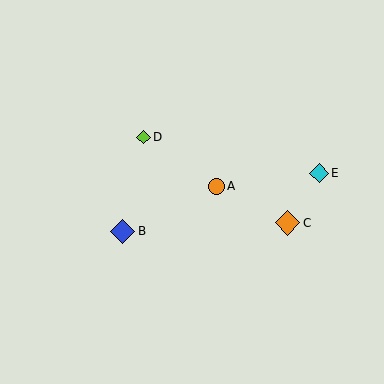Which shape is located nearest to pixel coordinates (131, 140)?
The lime diamond (labeled D) at (144, 137) is nearest to that location.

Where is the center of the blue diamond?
The center of the blue diamond is at (123, 231).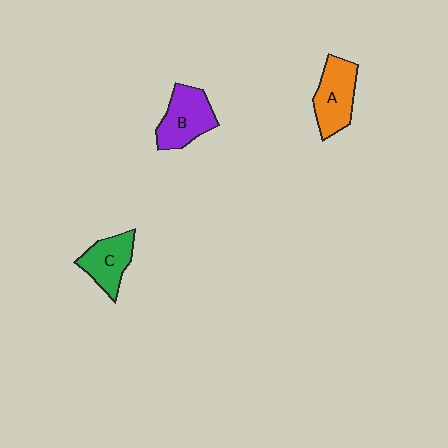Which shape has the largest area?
Shape B (purple).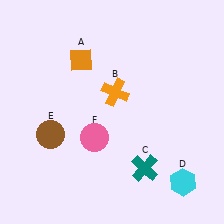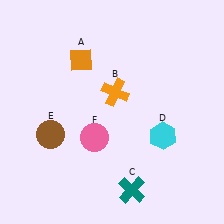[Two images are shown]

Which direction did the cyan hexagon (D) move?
The cyan hexagon (D) moved up.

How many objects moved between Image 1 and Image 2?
2 objects moved between the two images.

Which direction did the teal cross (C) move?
The teal cross (C) moved down.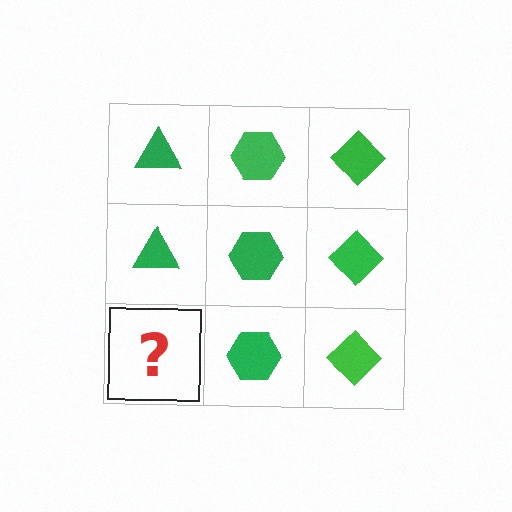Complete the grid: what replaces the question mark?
The question mark should be replaced with a green triangle.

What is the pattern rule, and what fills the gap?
The rule is that each column has a consistent shape. The gap should be filled with a green triangle.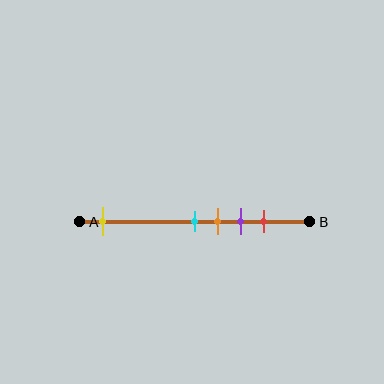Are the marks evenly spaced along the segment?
No, the marks are not evenly spaced.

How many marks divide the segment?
There are 5 marks dividing the segment.